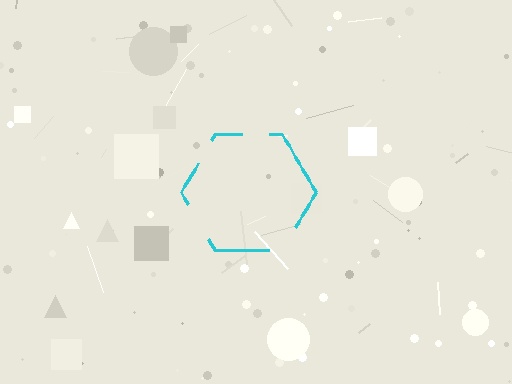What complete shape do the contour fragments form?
The contour fragments form a hexagon.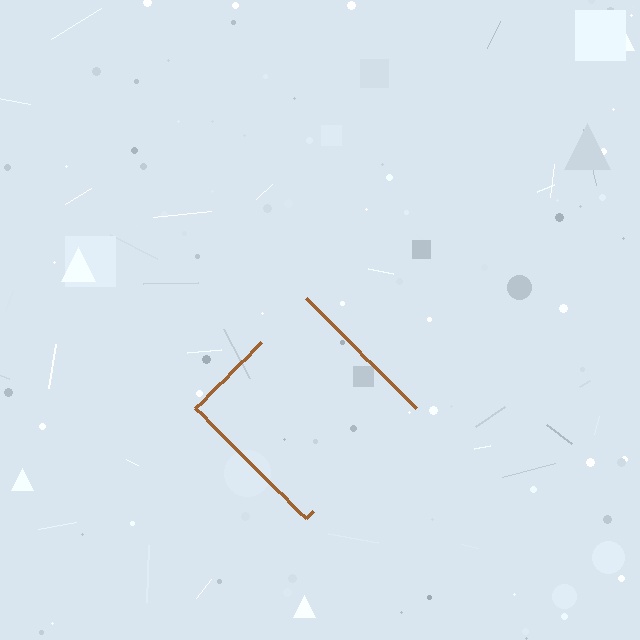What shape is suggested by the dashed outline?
The dashed outline suggests a diamond.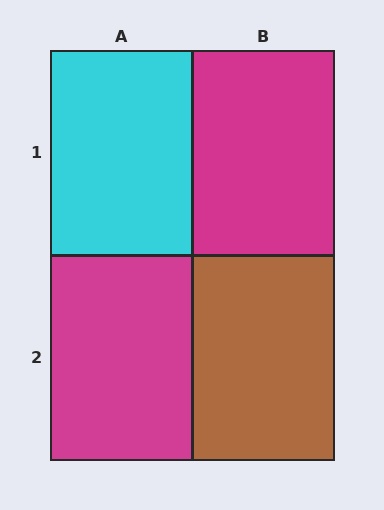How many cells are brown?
1 cell is brown.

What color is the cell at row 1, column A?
Cyan.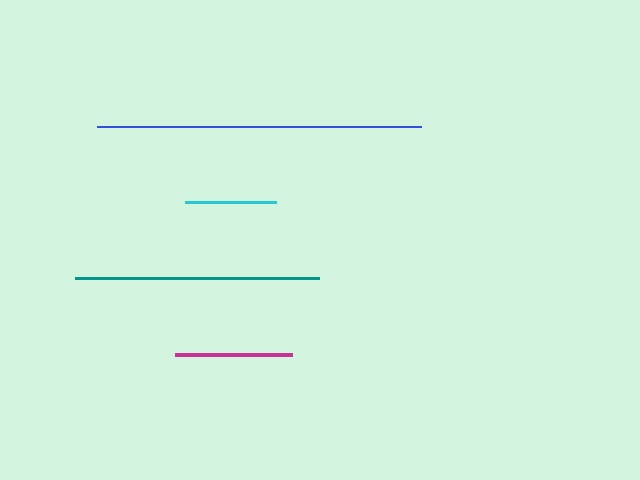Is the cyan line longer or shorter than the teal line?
The teal line is longer than the cyan line.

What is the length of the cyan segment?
The cyan segment is approximately 91 pixels long.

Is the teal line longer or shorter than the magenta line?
The teal line is longer than the magenta line.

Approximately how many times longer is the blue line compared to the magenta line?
The blue line is approximately 2.8 times the length of the magenta line.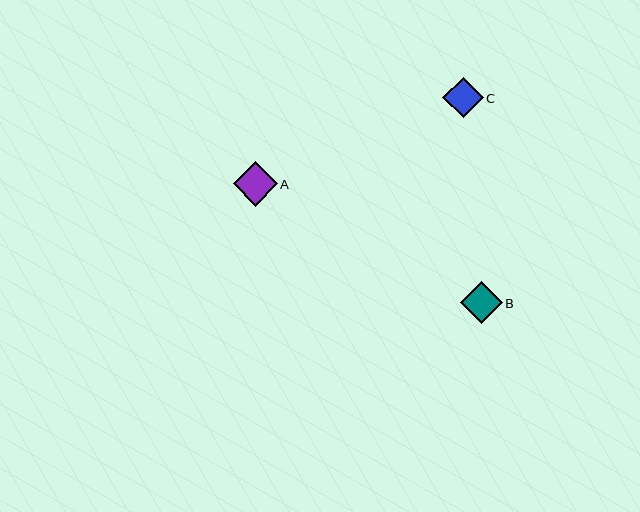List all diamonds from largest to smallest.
From largest to smallest: A, B, C.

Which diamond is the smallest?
Diamond C is the smallest with a size of approximately 40 pixels.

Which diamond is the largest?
Diamond A is the largest with a size of approximately 44 pixels.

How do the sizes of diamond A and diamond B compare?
Diamond A and diamond B are approximately the same size.